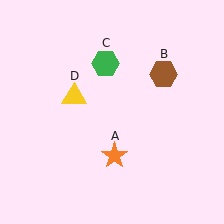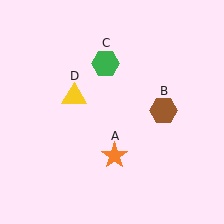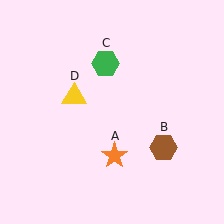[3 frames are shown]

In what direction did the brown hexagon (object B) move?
The brown hexagon (object B) moved down.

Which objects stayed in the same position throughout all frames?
Orange star (object A) and green hexagon (object C) and yellow triangle (object D) remained stationary.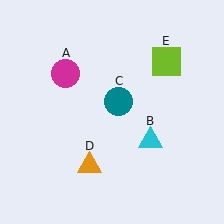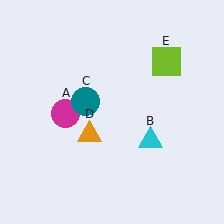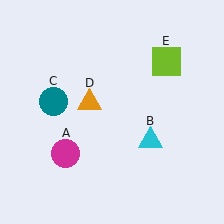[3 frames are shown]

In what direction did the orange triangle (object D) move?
The orange triangle (object D) moved up.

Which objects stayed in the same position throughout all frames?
Cyan triangle (object B) and lime square (object E) remained stationary.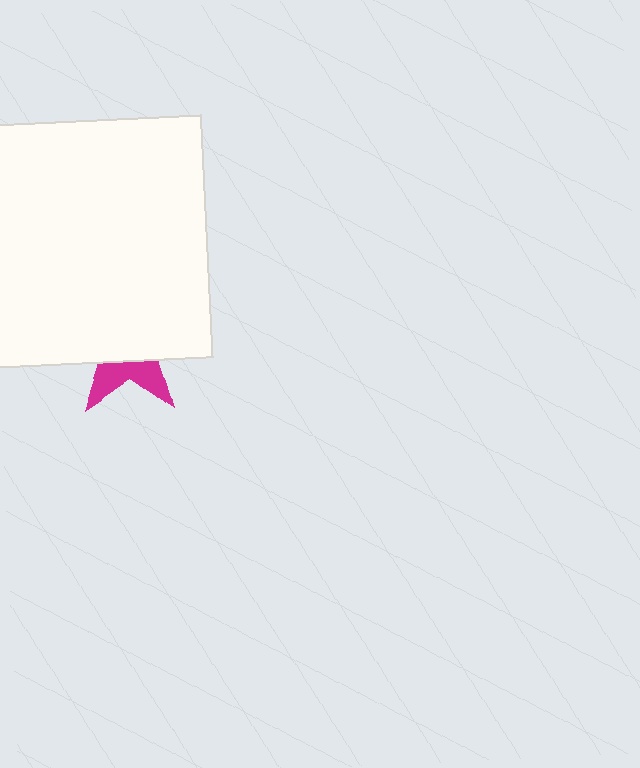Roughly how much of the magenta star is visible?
A small part of it is visible (roughly 32%).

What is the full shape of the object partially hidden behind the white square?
The partially hidden object is a magenta star.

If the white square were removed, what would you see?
You would see the complete magenta star.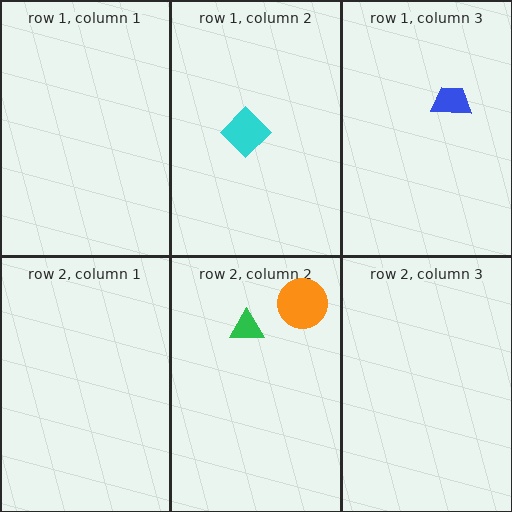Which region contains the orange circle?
The row 2, column 2 region.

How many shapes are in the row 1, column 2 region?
1.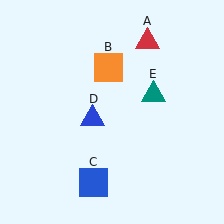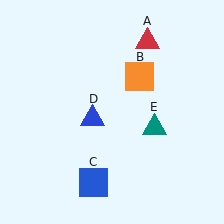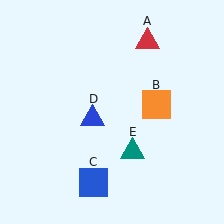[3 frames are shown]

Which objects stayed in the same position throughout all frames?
Red triangle (object A) and blue square (object C) and blue triangle (object D) remained stationary.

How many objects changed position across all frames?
2 objects changed position: orange square (object B), teal triangle (object E).